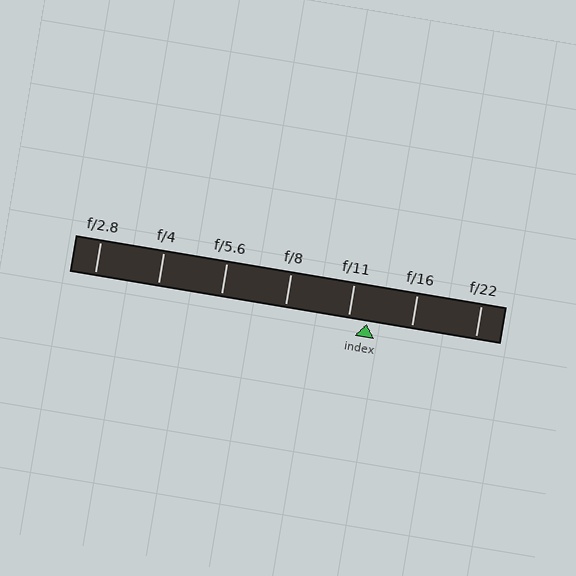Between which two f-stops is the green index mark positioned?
The index mark is between f/11 and f/16.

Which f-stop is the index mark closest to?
The index mark is closest to f/11.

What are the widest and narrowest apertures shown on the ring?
The widest aperture shown is f/2.8 and the narrowest is f/22.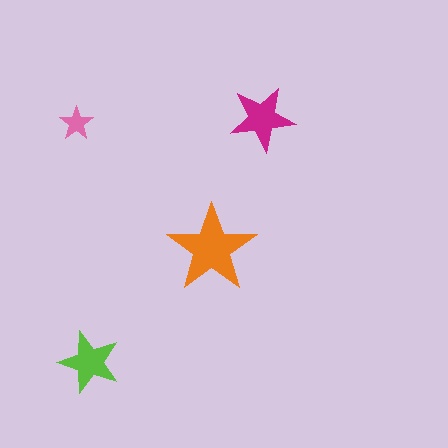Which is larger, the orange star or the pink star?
The orange one.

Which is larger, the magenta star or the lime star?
The magenta one.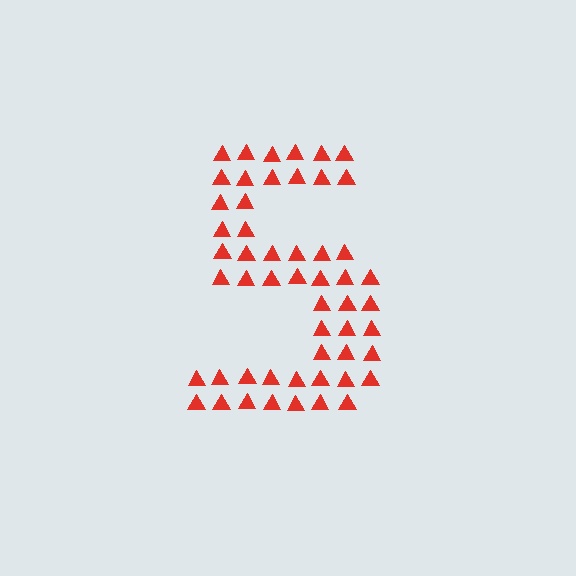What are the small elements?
The small elements are triangles.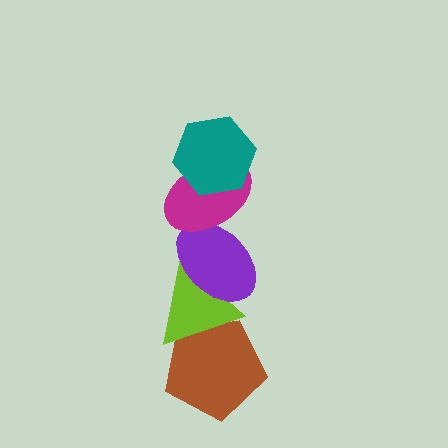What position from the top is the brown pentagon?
The brown pentagon is 5th from the top.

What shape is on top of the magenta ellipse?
The teal hexagon is on top of the magenta ellipse.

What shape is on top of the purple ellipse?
The magenta ellipse is on top of the purple ellipse.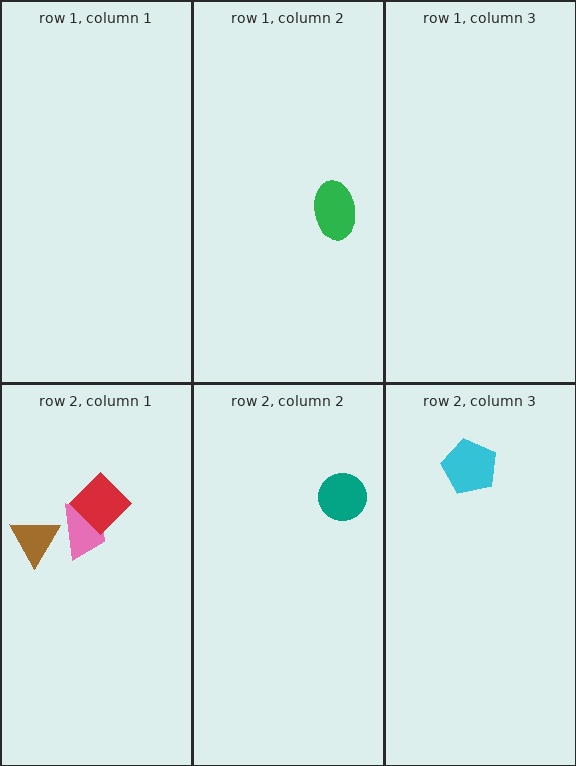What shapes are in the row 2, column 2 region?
The teal circle.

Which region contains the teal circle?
The row 2, column 2 region.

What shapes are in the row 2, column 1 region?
The pink trapezoid, the red diamond, the brown triangle.